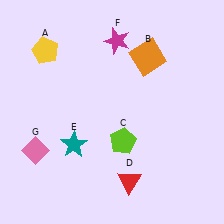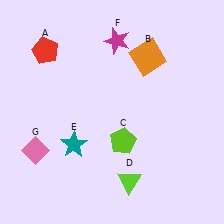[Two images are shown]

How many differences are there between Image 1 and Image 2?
There are 2 differences between the two images.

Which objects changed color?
A changed from yellow to red. D changed from red to lime.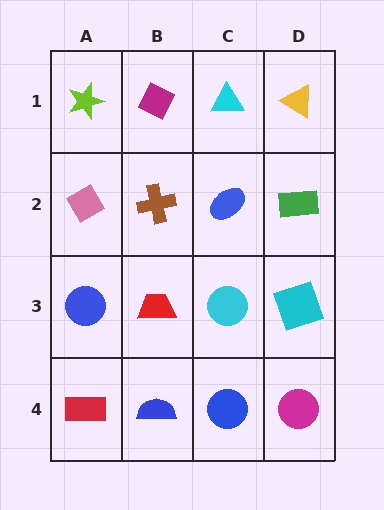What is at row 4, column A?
A red rectangle.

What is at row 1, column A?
A lime star.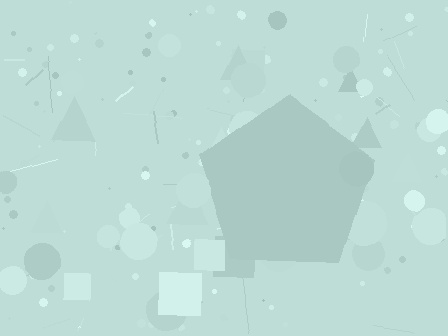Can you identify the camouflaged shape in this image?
The camouflaged shape is a pentagon.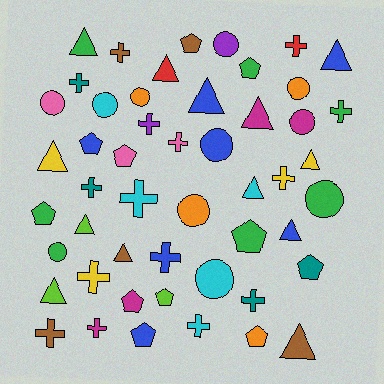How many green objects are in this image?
There are 7 green objects.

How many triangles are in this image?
There are 13 triangles.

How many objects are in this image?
There are 50 objects.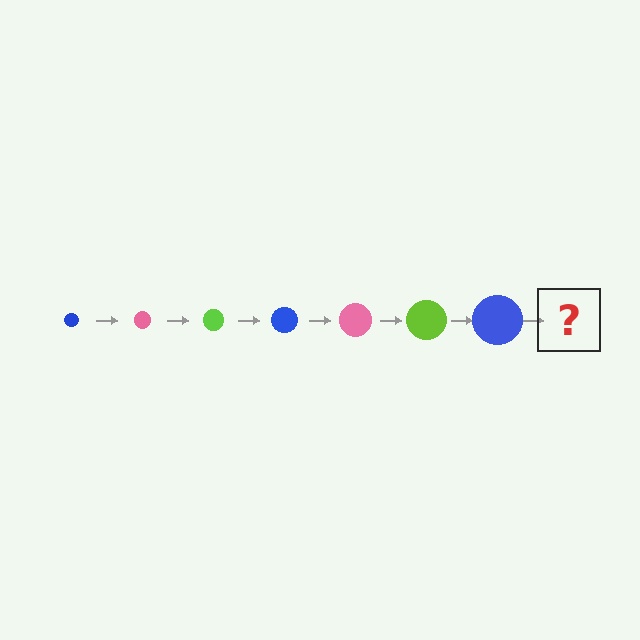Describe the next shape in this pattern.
It should be a pink circle, larger than the previous one.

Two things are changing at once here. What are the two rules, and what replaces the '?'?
The two rules are that the circle grows larger each step and the color cycles through blue, pink, and lime. The '?' should be a pink circle, larger than the previous one.